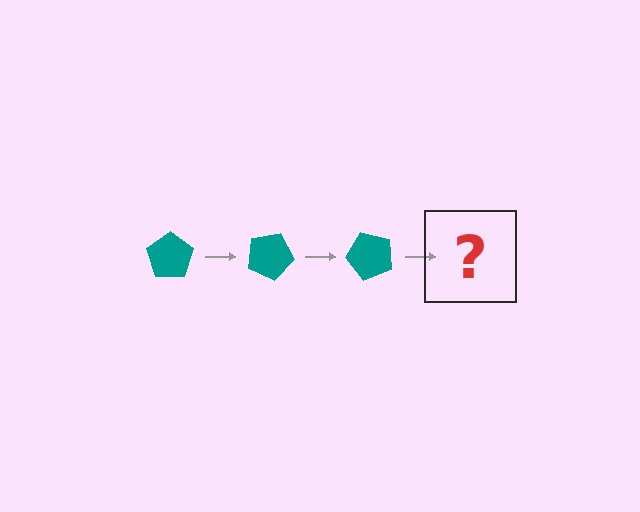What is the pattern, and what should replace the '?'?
The pattern is that the pentagon rotates 25 degrees each step. The '?' should be a teal pentagon rotated 75 degrees.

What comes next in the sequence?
The next element should be a teal pentagon rotated 75 degrees.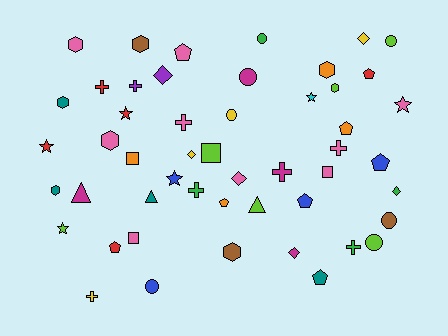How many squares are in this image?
There are 4 squares.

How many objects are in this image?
There are 50 objects.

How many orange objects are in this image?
There are 4 orange objects.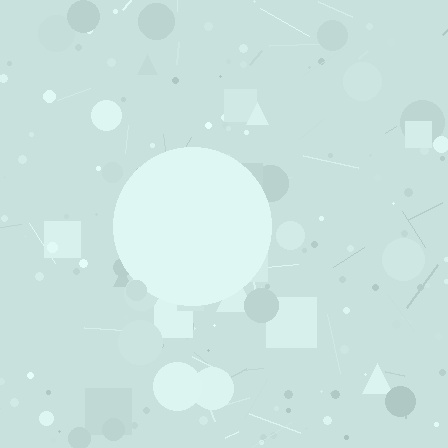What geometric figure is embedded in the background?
A circle is embedded in the background.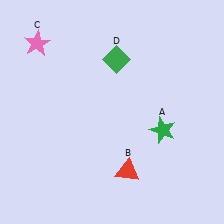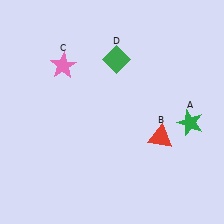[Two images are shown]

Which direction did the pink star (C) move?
The pink star (C) moved right.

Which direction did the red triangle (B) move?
The red triangle (B) moved up.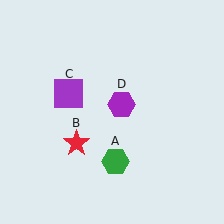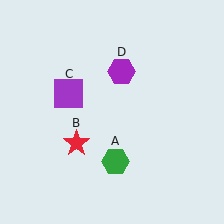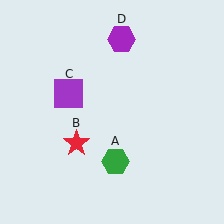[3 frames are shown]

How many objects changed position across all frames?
1 object changed position: purple hexagon (object D).